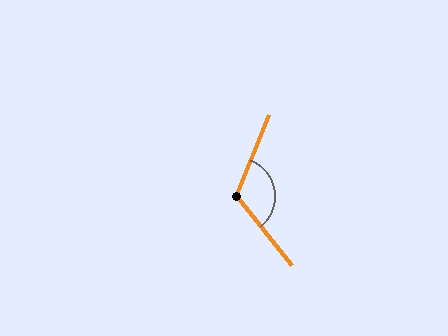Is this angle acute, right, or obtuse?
It is obtuse.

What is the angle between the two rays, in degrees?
Approximately 120 degrees.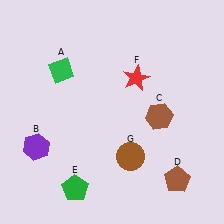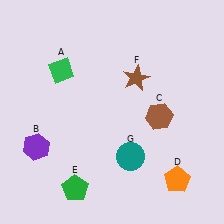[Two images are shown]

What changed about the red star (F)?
In Image 1, F is red. In Image 2, it changed to brown.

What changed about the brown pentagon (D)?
In Image 1, D is brown. In Image 2, it changed to orange.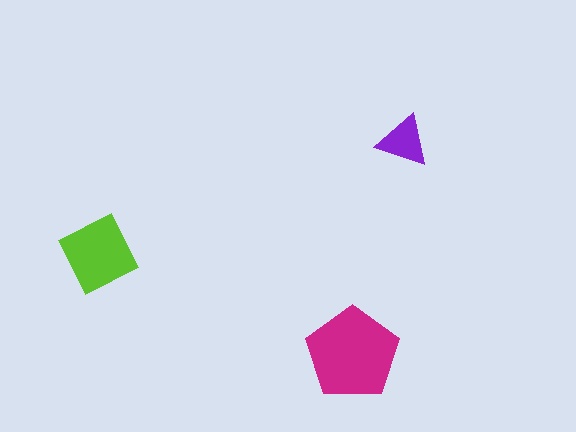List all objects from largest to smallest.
The magenta pentagon, the lime diamond, the purple triangle.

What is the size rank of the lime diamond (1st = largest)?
2nd.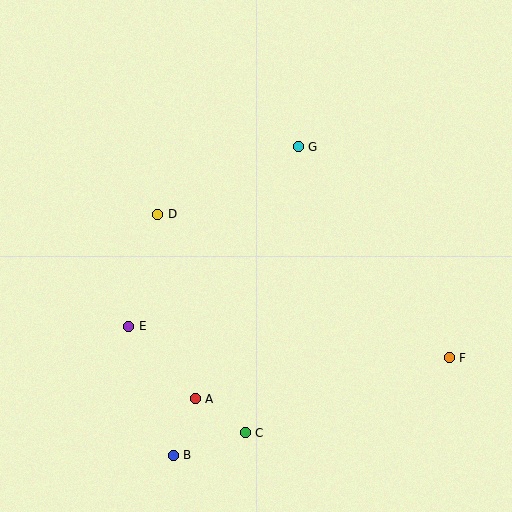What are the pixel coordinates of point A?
Point A is at (196, 399).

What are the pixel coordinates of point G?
Point G is at (298, 146).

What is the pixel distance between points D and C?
The distance between D and C is 235 pixels.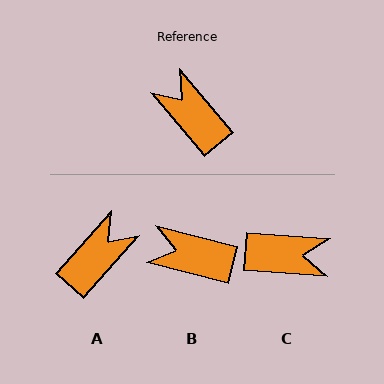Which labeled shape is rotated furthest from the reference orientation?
C, about 135 degrees away.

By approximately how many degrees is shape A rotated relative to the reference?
Approximately 82 degrees clockwise.